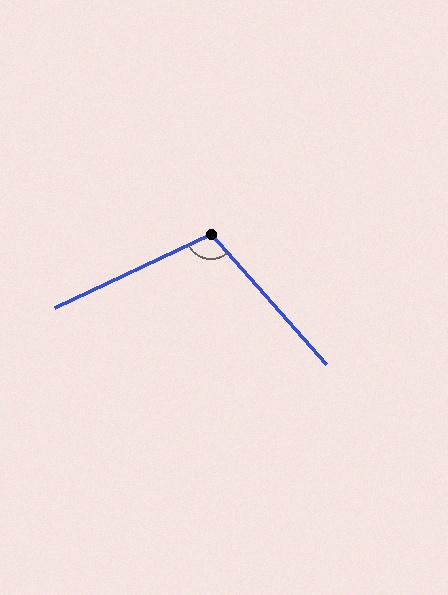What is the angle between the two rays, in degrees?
Approximately 106 degrees.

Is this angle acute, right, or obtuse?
It is obtuse.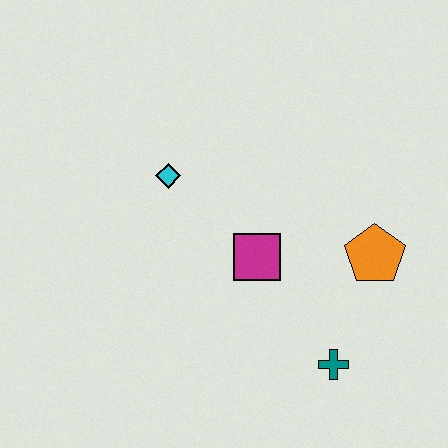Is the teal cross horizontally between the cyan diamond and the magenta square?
No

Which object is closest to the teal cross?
The orange pentagon is closest to the teal cross.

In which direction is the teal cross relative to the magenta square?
The teal cross is below the magenta square.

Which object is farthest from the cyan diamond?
The teal cross is farthest from the cyan diamond.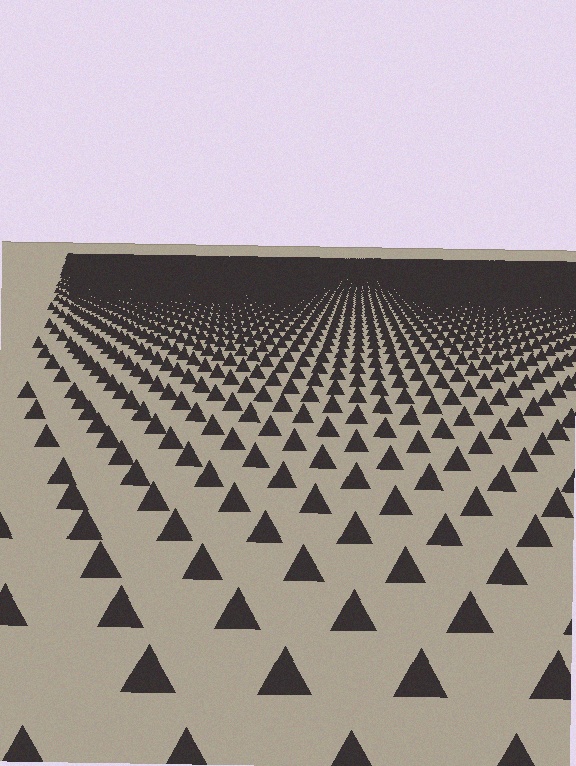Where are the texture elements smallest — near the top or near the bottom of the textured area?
Near the top.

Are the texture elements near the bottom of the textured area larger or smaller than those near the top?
Larger. Near the bottom, elements are closer to the viewer and appear at a bigger on-screen size.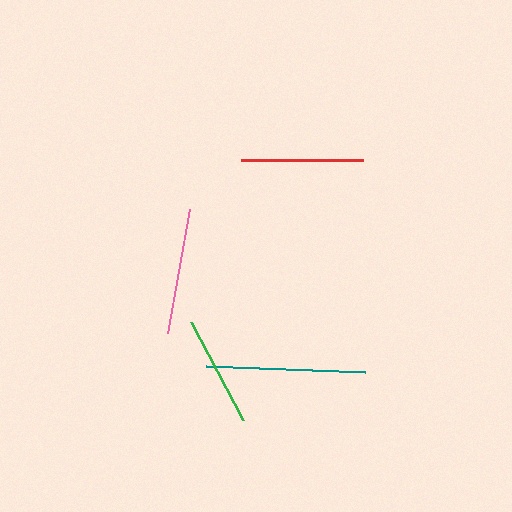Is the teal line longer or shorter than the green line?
The teal line is longer than the green line.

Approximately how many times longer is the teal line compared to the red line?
The teal line is approximately 1.3 times the length of the red line.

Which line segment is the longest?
The teal line is the longest at approximately 159 pixels.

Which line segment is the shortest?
The green line is the shortest at approximately 111 pixels.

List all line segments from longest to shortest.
From longest to shortest: teal, pink, red, green.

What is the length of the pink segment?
The pink segment is approximately 125 pixels long.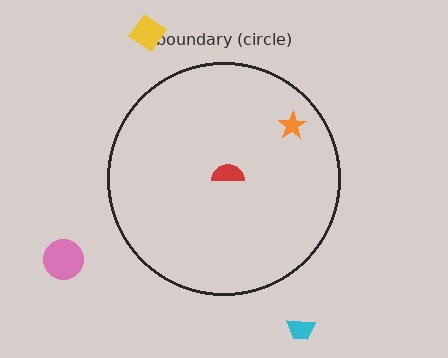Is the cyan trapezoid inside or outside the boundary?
Outside.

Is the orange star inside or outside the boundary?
Inside.